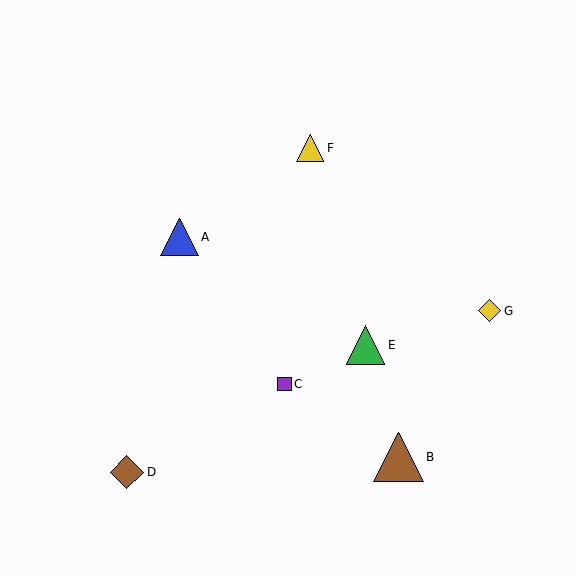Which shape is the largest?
The brown triangle (labeled B) is the largest.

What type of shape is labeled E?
Shape E is a green triangle.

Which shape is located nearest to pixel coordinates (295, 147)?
The yellow triangle (labeled F) at (310, 148) is nearest to that location.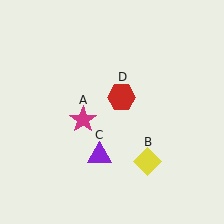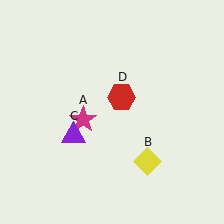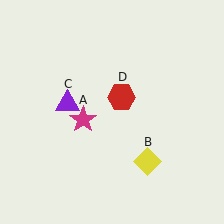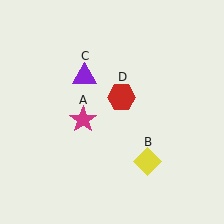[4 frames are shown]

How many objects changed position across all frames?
1 object changed position: purple triangle (object C).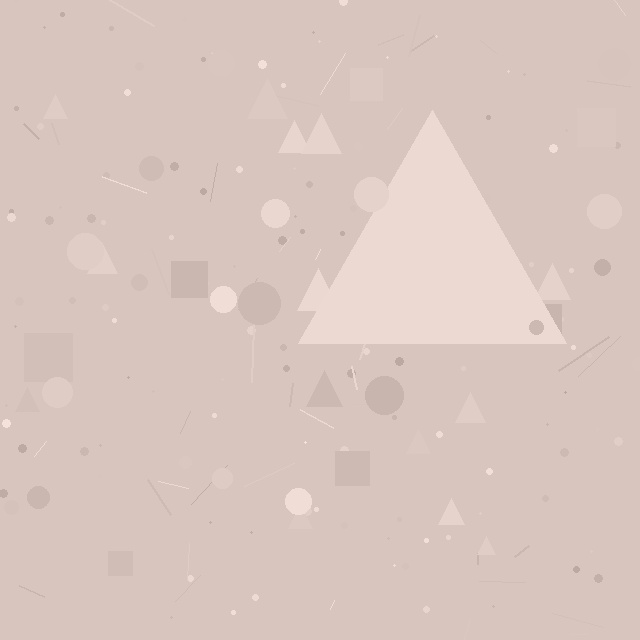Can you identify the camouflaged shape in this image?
The camouflaged shape is a triangle.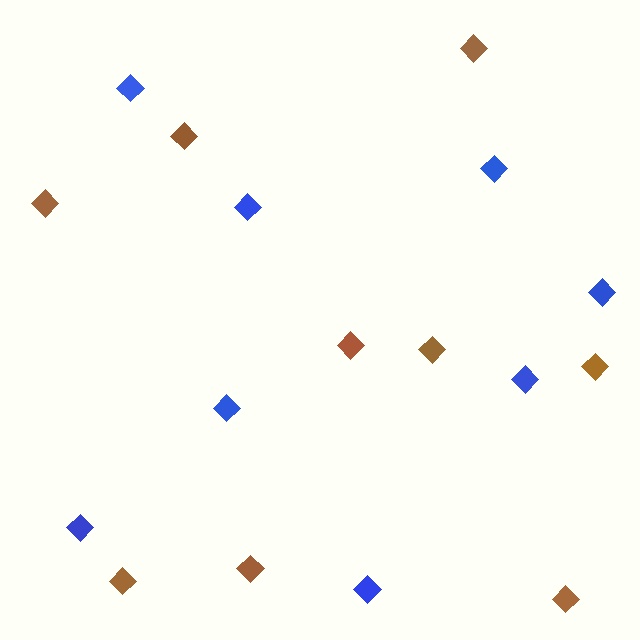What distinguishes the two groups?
There are 2 groups: one group of blue diamonds (8) and one group of brown diamonds (9).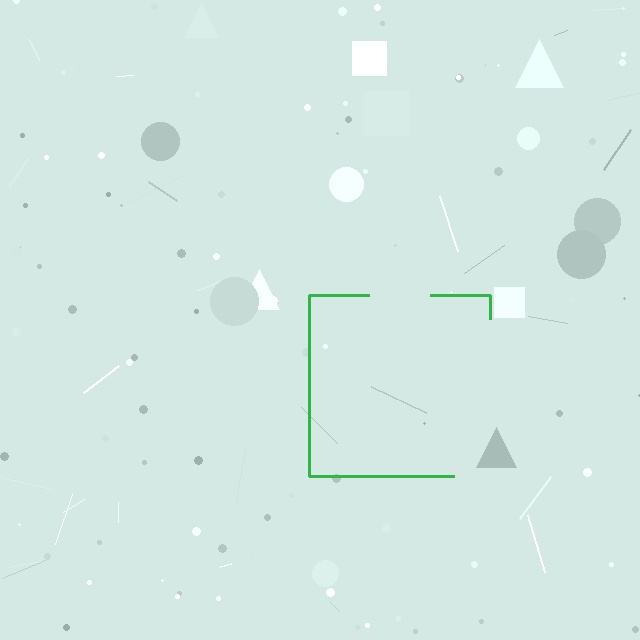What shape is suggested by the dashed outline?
The dashed outline suggests a square.